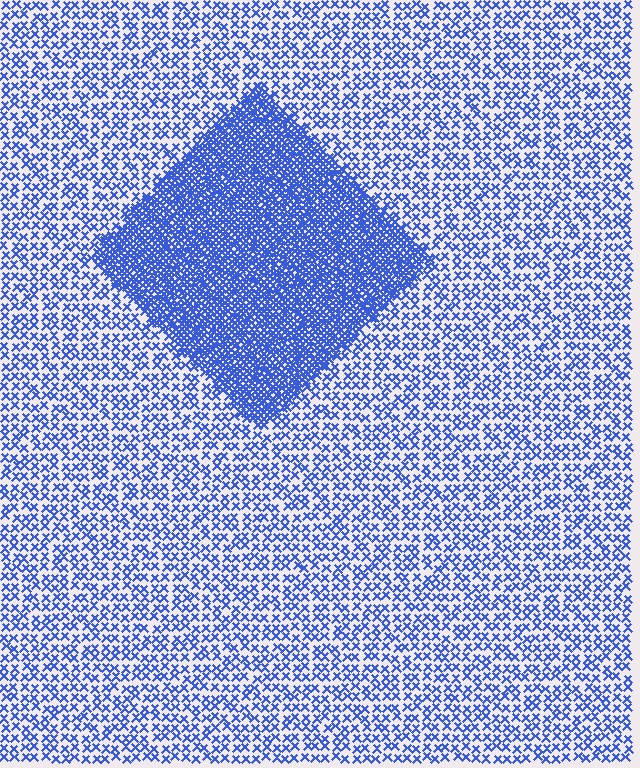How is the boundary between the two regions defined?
The boundary is defined by a change in element density (approximately 2.9x ratio). All elements are the same color, size, and shape.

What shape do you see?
I see a diamond.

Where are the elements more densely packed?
The elements are more densely packed inside the diamond boundary.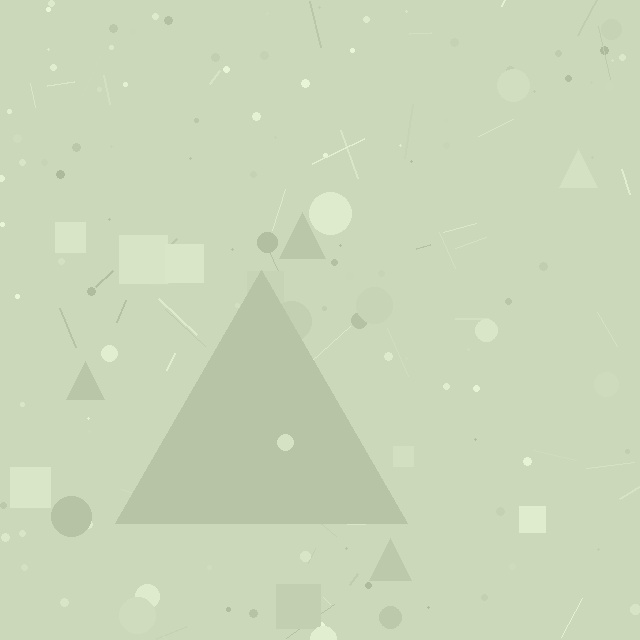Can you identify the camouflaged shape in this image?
The camouflaged shape is a triangle.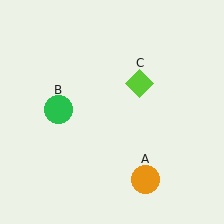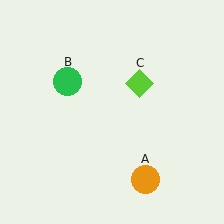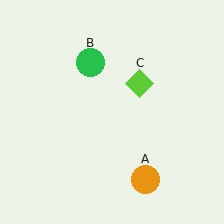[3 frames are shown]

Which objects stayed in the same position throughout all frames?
Orange circle (object A) and lime diamond (object C) remained stationary.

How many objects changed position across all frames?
1 object changed position: green circle (object B).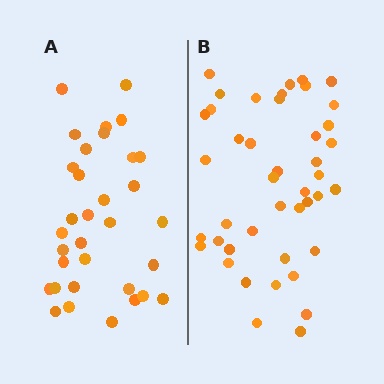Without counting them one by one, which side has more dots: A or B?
Region B (the right region) has more dots.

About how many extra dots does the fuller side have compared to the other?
Region B has roughly 10 or so more dots than region A.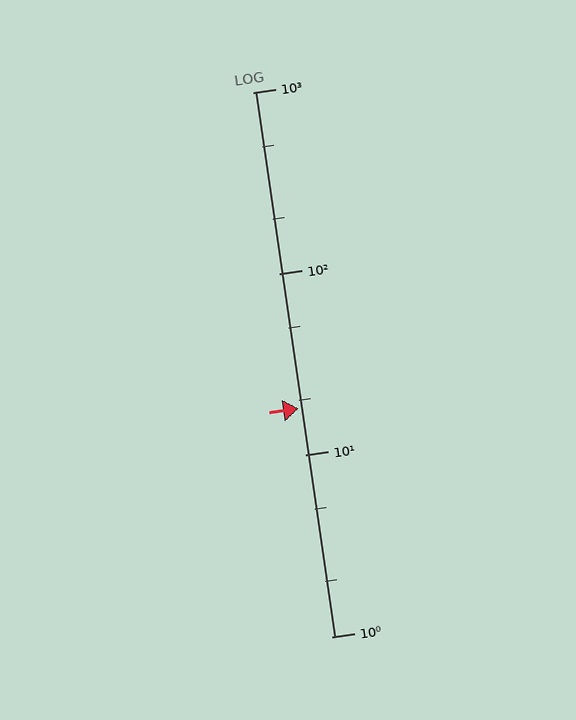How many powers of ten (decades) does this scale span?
The scale spans 3 decades, from 1 to 1000.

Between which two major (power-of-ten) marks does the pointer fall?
The pointer is between 10 and 100.